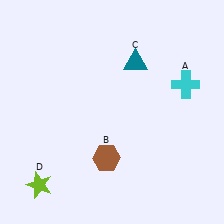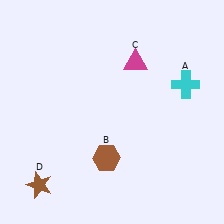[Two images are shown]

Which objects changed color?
C changed from teal to magenta. D changed from lime to brown.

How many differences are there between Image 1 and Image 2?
There are 2 differences between the two images.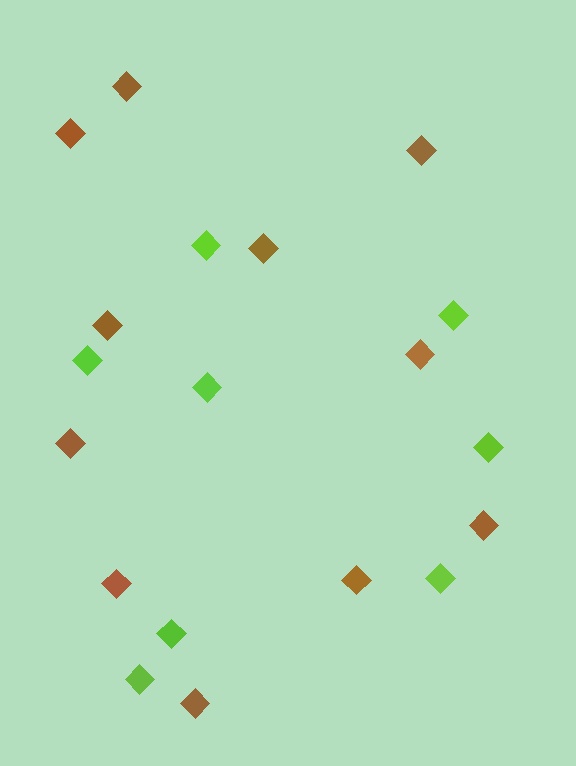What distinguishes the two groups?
There are 2 groups: one group of lime diamonds (8) and one group of brown diamonds (11).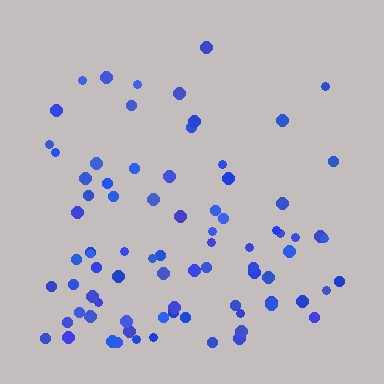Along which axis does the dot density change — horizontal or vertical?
Vertical.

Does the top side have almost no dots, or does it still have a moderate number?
Still a moderate number, just noticeably fewer than the bottom.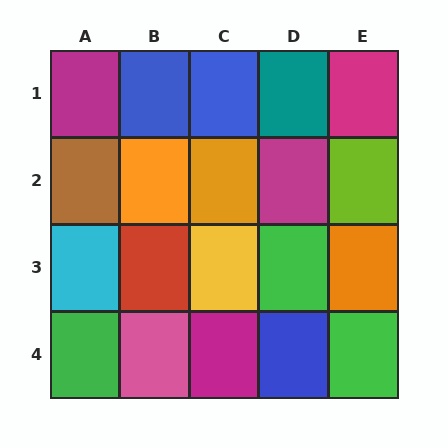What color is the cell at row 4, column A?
Green.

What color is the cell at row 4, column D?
Blue.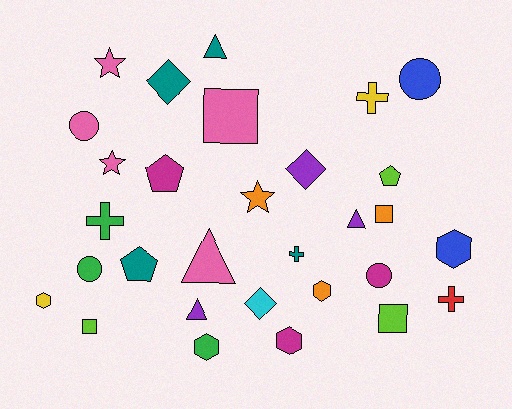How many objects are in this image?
There are 30 objects.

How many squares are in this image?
There are 4 squares.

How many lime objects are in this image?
There are 3 lime objects.